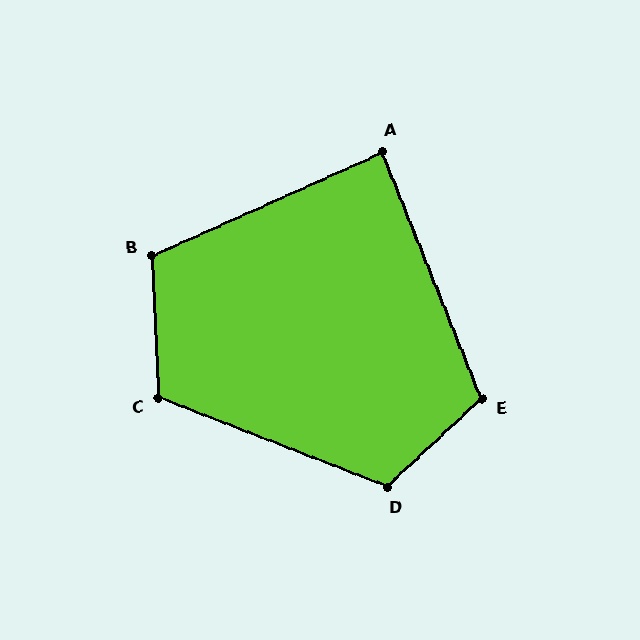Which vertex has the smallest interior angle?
A, at approximately 87 degrees.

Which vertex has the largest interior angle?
D, at approximately 116 degrees.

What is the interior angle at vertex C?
Approximately 114 degrees (obtuse).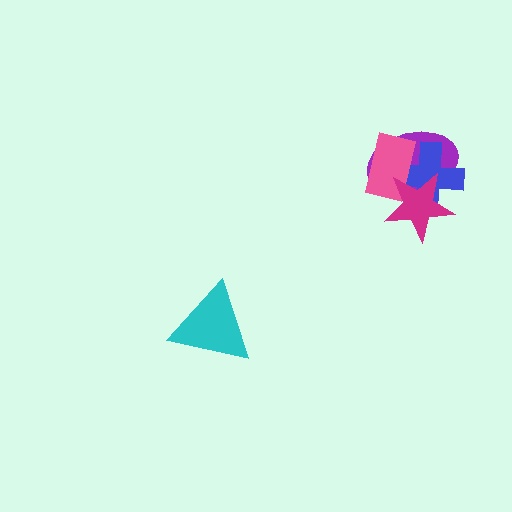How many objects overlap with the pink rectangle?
3 objects overlap with the pink rectangle.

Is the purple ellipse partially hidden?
Yes, it is partially covered by another shape.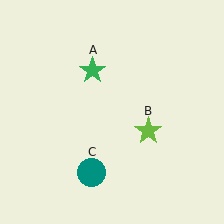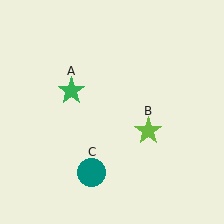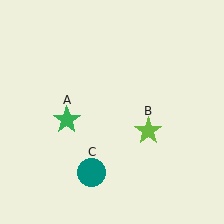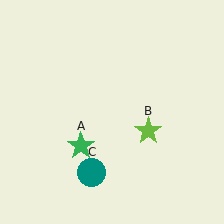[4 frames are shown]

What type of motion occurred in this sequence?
The green star (object A) rotated counterclockwise around the center of the scene.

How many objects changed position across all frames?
1 object changed position: green star (object A).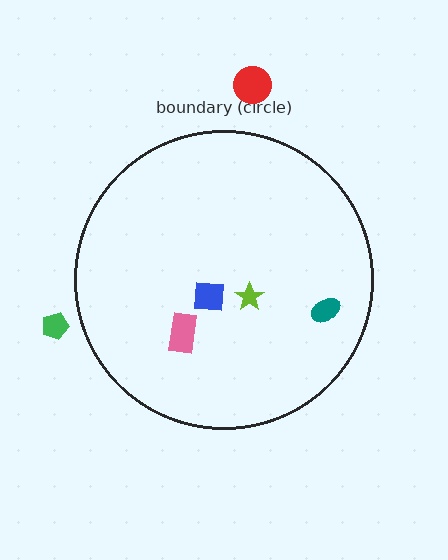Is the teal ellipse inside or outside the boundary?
Inside.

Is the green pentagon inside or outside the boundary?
Outside.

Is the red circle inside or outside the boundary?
Outside.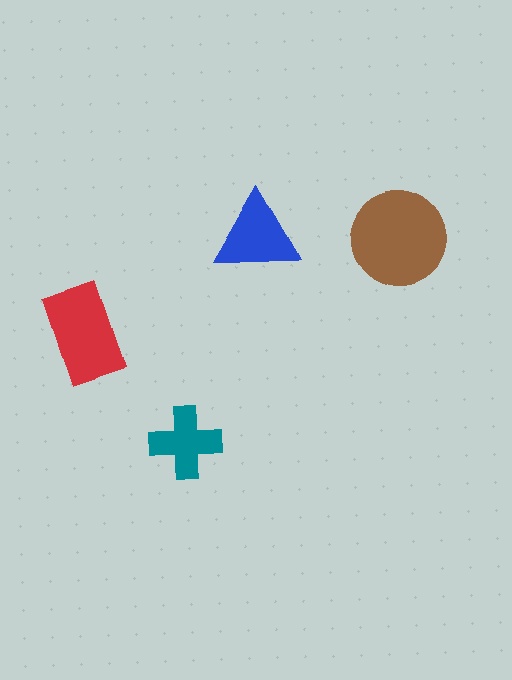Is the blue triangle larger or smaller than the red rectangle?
Smaller.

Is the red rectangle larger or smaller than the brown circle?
Smaller.